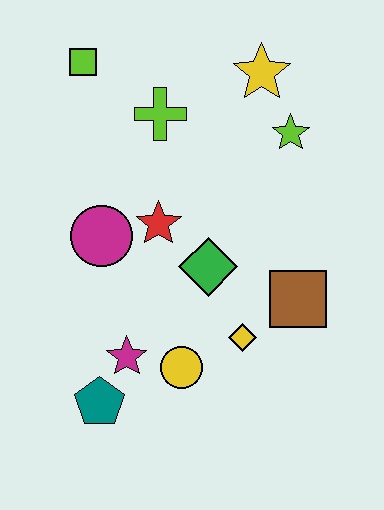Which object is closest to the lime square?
The lime cross is closest to the lime square.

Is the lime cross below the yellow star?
Yes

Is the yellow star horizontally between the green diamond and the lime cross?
No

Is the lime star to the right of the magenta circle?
Yes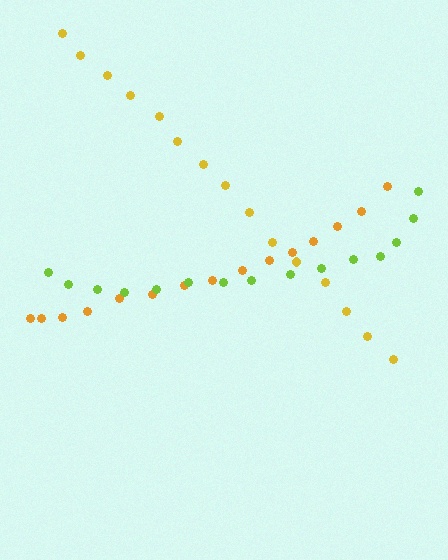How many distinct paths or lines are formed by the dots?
There are 3 distinct paths.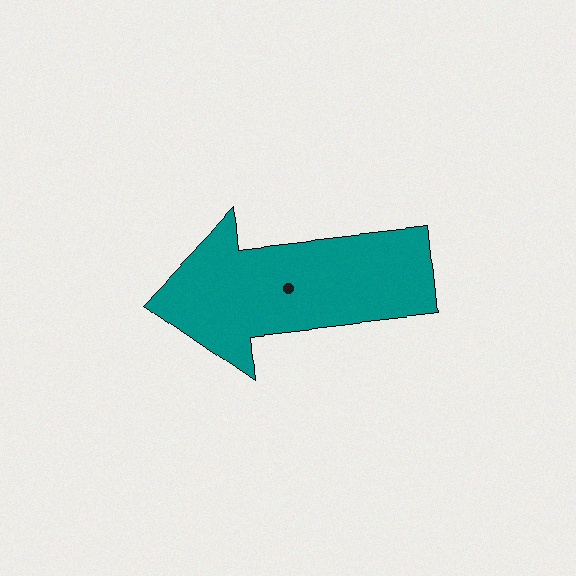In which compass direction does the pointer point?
West.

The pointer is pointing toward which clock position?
Roughly 9 o'clock.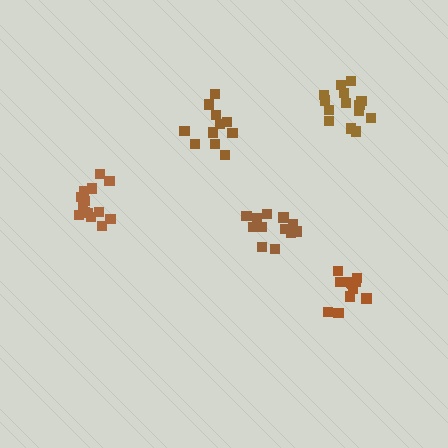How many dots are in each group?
Group 1: 11 dots, Group 2: 12 dots, Group 3: 14 dots, Group 4: 14 dots, Group 5: 11 dots (62 total).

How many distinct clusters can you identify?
There are 5 distinct clusters.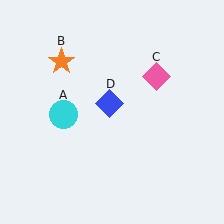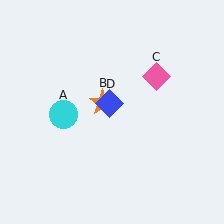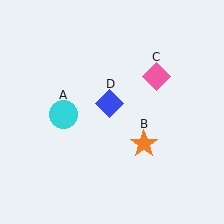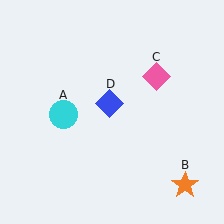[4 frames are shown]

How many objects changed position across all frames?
1 object changed position: orange star (object B).